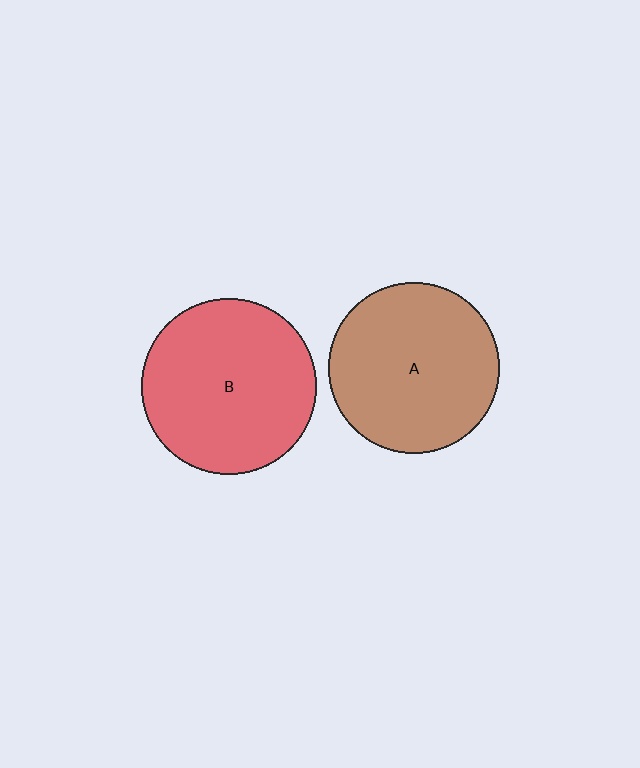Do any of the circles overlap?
No, none of the circles overlap.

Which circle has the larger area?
Circle B (red).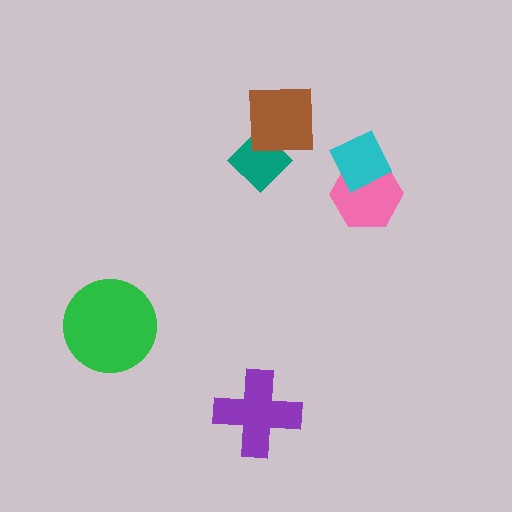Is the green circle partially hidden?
No, no other shape covers it.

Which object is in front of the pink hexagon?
The cyan diamond is in front of the pink hexagon.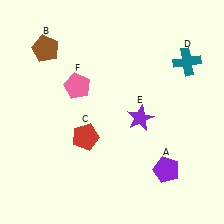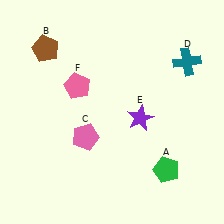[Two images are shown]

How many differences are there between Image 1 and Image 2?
There are 2 differences between the two images.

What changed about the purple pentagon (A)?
In Image 1, A is purple. In Image 2, it changed to green.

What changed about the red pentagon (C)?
In Image 1, C is red. In Image 2, it changed to pink.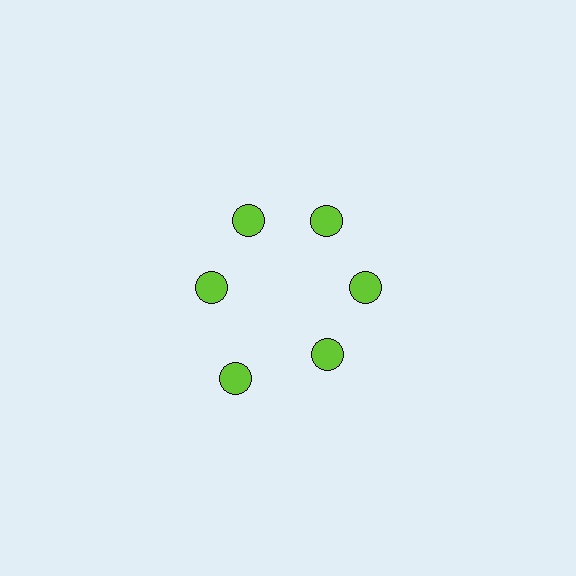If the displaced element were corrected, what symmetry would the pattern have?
It would have 6-fold rotational symmetry — the pattern would map onto itself every 60 degrees.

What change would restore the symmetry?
The symmetry would be restored by moving it inward, back onto the ring so that all 6 circles sit at equal angles and equal distance from the center.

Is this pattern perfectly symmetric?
No. The 6 lime circles are arranged in a ring, but one element near the 7 o'clock position is pushed outward from the center, breaking the 6-fold rotational symmetry.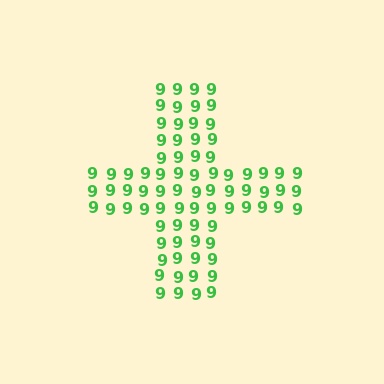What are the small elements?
The small elements are digit 9's.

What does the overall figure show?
The overall figure shows a cross.